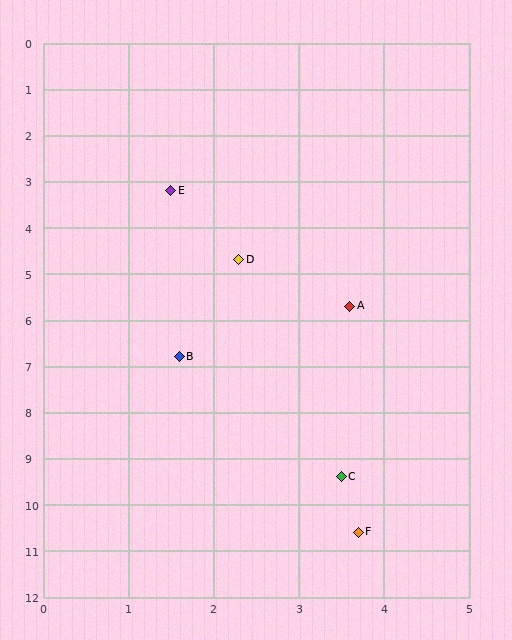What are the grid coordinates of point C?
Point C is at approximately (3.5, 9.4).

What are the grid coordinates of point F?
Point F is at approximately (3.7, 10.6).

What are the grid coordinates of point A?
Point A is at approximately (3.6, 5.7).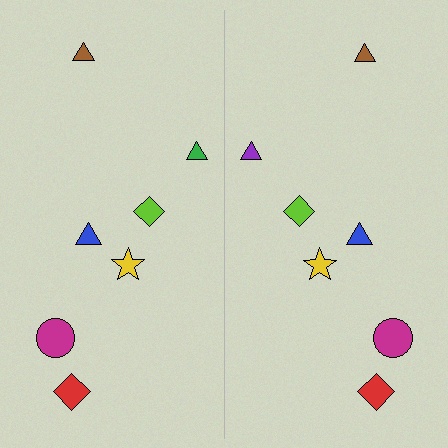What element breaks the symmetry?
The purple triangle on the right side breaks the symmetry — its mirror counterpart is green.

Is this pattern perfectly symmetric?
No, the pattern is not perfectly symmetric. The purple triangle on the right side breaks the symmetry — its mirror counterpart is green.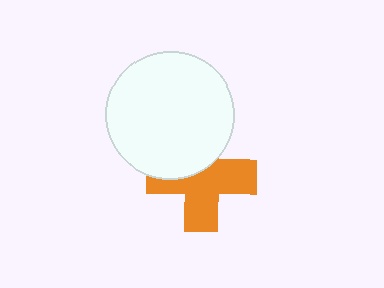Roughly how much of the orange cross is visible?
About half of it is visible (roughly 62%).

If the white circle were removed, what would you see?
You would see the complete orange cross.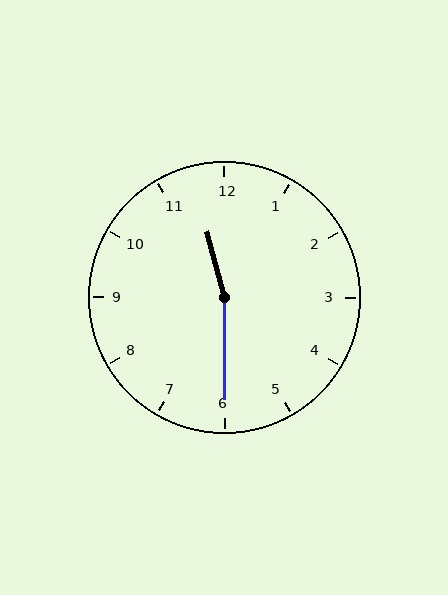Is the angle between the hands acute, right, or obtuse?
It is obtuse.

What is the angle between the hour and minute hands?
Approximately 165 degrees.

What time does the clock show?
11:30.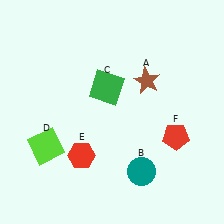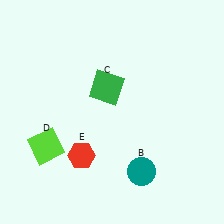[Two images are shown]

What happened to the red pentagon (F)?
The red pentagon (F) was removed in Image 2. It was in the bottom-right area of Image 1.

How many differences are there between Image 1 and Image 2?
There are 2 differences between the two images.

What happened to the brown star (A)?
The brown star (A) was removed in Image 2. It was in the top-right area of Image 1.